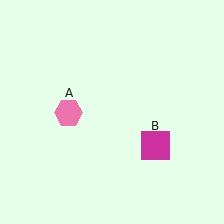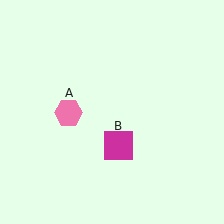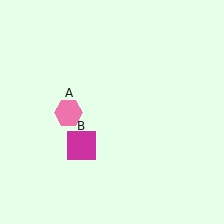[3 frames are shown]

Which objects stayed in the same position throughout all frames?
Pink hexagon (object A) remained stationary.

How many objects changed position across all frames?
1 object changed position: magenta square (object B).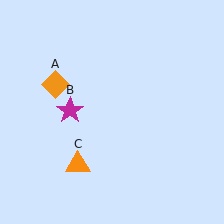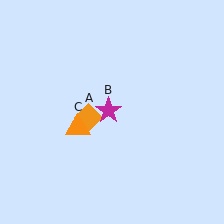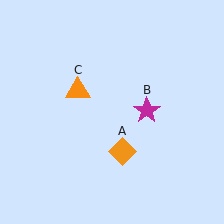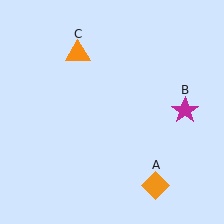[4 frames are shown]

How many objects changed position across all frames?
3 objects changed position: orange diamond (object A), magenta star (object B), orange triangle (object C).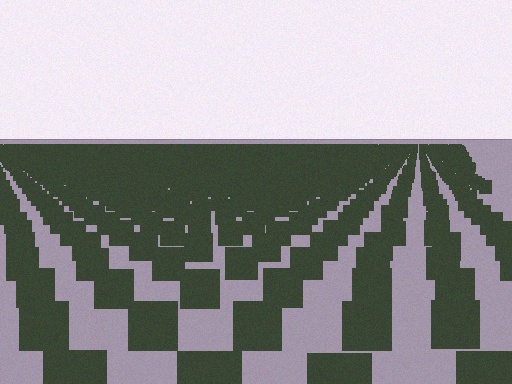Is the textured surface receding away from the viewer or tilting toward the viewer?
The surface is receding away from the viewer. Texture elements get smaller and denser toward the top.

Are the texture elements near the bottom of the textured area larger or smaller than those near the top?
Larger. Near the bottom, elements are closer to the viewer and appear at a bigger on-screen size.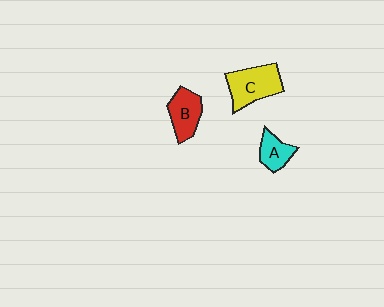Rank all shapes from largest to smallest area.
From largest to smallest: C (yellow), B (red), A (cyan).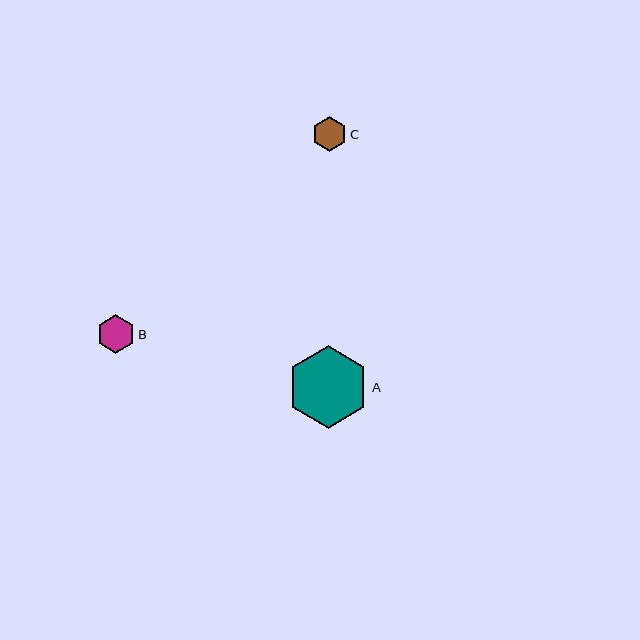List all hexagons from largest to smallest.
From largest to smallest: A, B, C.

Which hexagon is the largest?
Hexagon A is the largest with a size of approximately 83 pixels.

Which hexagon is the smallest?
Hexagon C is the smallest with a size of approximately 35 pixels.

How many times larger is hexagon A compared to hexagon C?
Hexagon A is approximately 2.4 times the size of hexagon C.